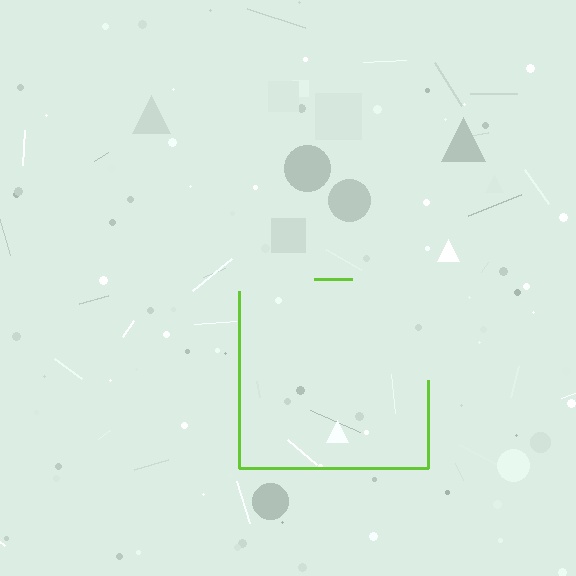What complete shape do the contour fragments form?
The contour fragments form a square.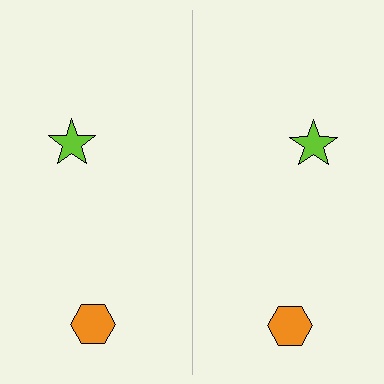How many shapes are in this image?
There are 4 shapes in this image.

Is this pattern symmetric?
Yes, this pattern has bilateral (reflection) symmetry.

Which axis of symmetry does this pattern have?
The pattern has a vertical axis of symmetry running through the center of the image.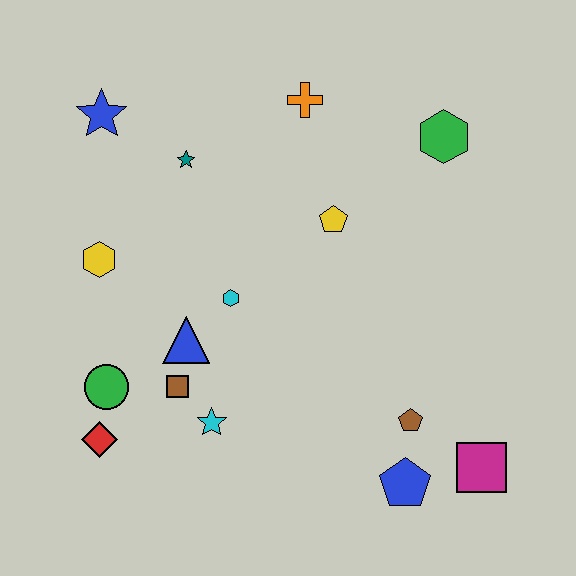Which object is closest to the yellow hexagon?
The blue triangle is closest to the yellow hexagon.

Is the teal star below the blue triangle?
No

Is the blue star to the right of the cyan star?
No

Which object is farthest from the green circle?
The green hexagon is farthest from the green circle.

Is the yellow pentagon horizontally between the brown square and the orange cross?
No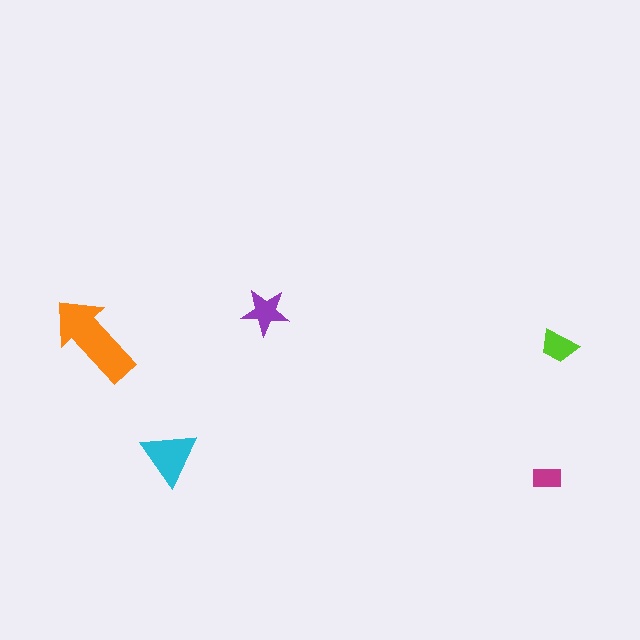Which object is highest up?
The purple star is topmost.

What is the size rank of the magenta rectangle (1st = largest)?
5th.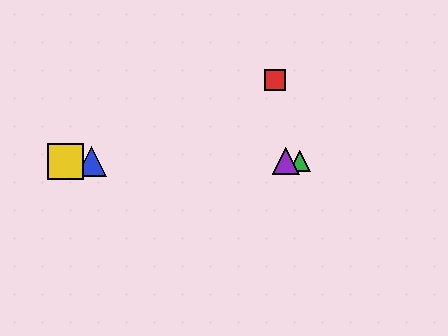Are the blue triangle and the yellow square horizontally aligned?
Yes, both are at y≈161.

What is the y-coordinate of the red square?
The red square is at y≈80.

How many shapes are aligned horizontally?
4 shapes (the blue triangle, the green triangle, the yellow square, the purple triangle) are aligned horizontally.